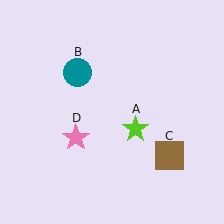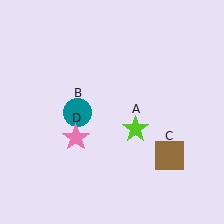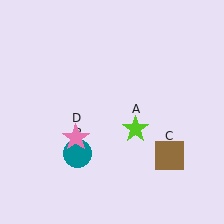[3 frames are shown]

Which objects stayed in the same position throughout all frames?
Lime star (object A) and brown square (object C) and pink star (object D) remained stationary.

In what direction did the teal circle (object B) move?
The teal circle (object B) moved down.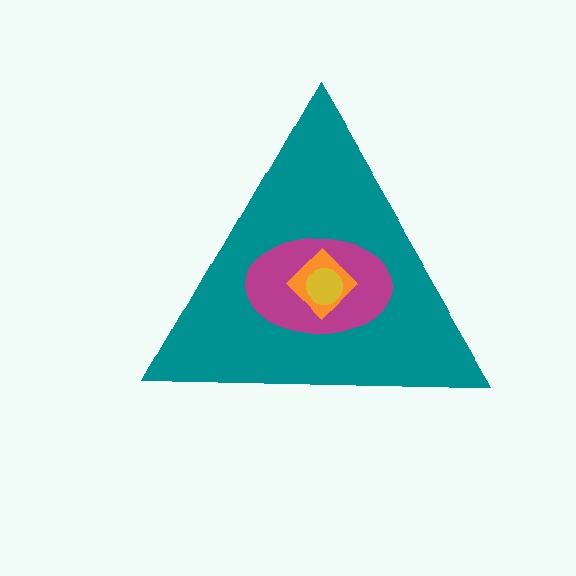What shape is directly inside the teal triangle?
The magenta ellipse.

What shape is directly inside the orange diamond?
The yellow circle.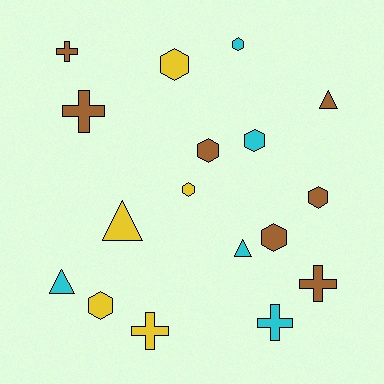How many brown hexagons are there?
There are 3 brown hexagons.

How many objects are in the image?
There are 17 objects.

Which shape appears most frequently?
Hexagon, with 8 objects.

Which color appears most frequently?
Brown, with 7 objects.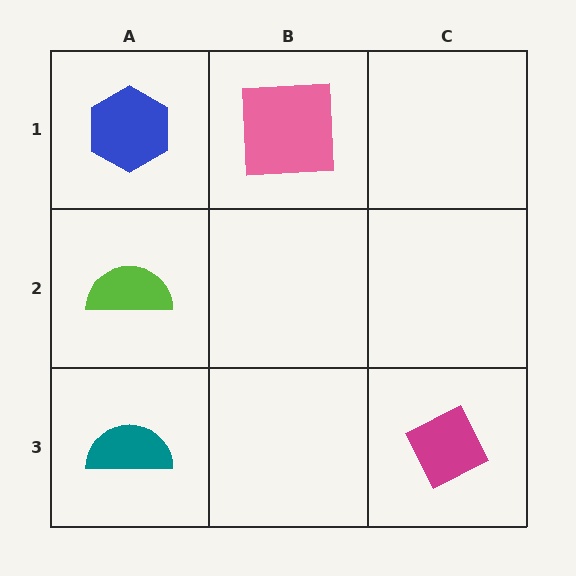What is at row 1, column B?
A pink square.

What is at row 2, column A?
A lime semicircle.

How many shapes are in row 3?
2 shapes.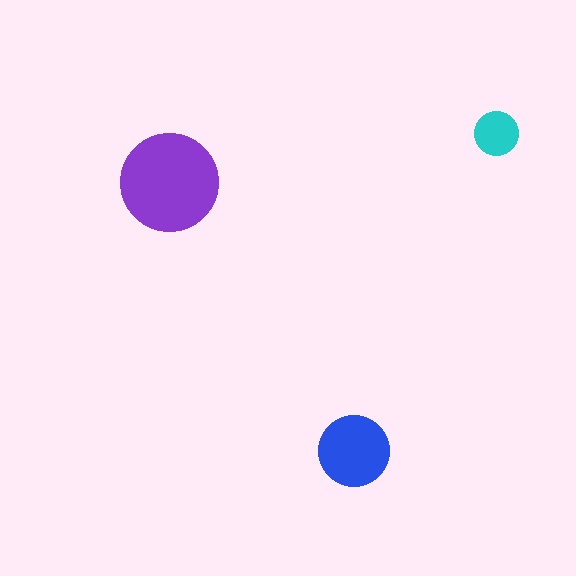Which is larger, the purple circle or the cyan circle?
The purple one.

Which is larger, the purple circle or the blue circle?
The purple one.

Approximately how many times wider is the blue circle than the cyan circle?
About 1.5 times wider.